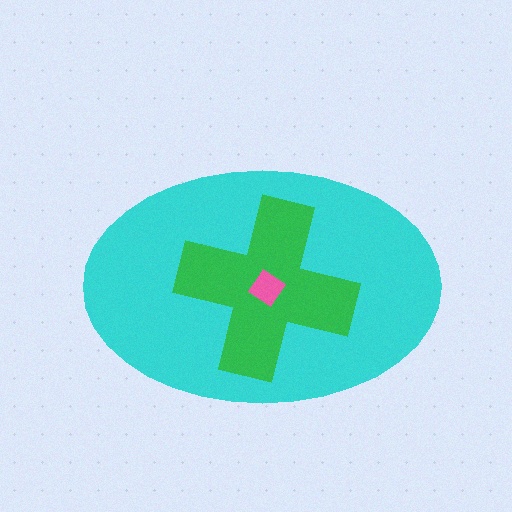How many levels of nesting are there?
3.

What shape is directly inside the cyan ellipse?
The green cross.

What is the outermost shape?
The cyan ellipse.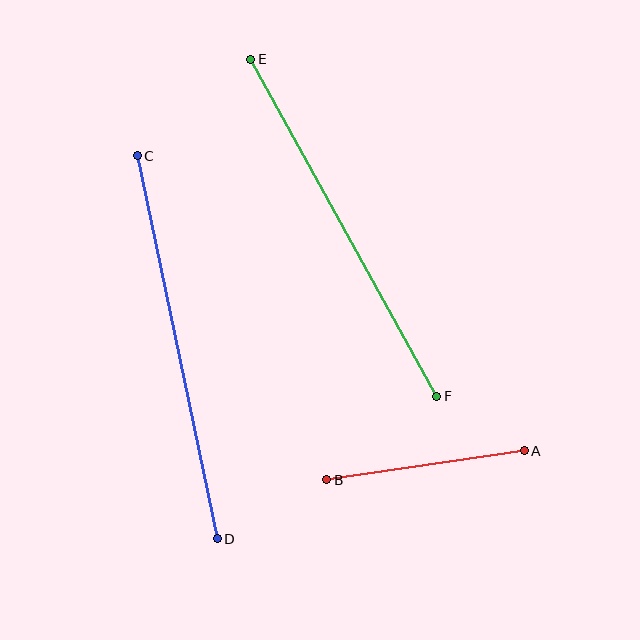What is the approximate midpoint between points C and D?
The midpoint is at approximately (177, 347) pixels.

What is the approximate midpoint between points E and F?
The midpoint is at approximately (344, 228) pixels.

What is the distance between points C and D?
The distance is approximately 391 pixels.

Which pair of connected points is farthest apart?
Points C and D are farthest apart.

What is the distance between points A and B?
The distance is approximately 200 pixels.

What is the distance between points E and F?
The distance is approximately 385 pixels.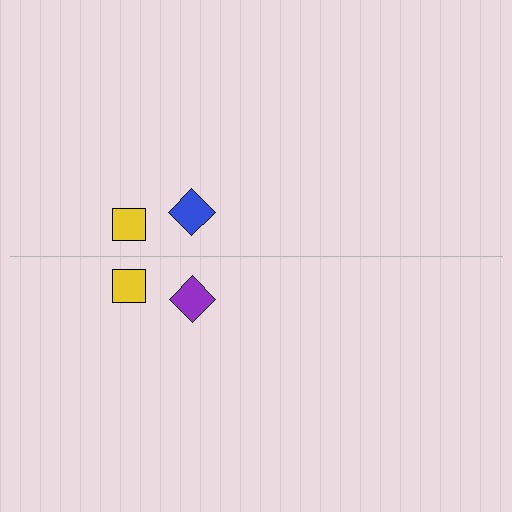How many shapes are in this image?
There are 4 shapes in this image.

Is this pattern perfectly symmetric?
No, the pattern is not perfectly symmetric. The purple diamond on the bottom side breaks the symmetry — its mirror counterpart is blue.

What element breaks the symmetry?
The purple diamond on the bottom side breaks the symmetry — its mirror counterpart is blue.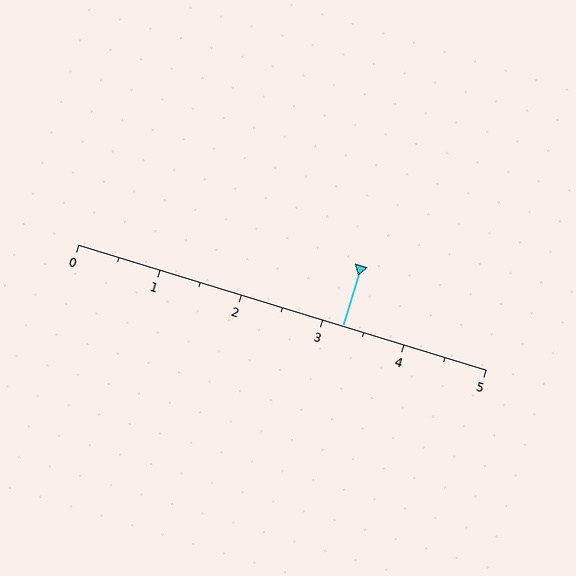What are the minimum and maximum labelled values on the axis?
The axis runs from 0 to 5.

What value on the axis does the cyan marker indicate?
The marker indicates approximately 3.2.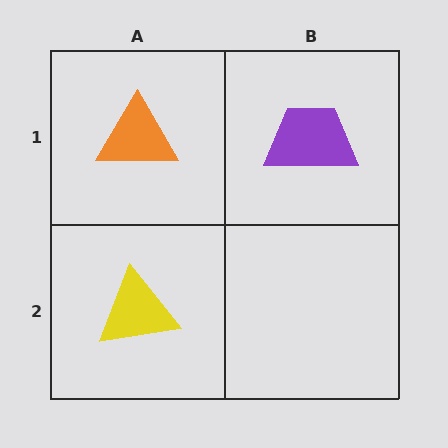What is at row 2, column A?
A yellow triangle.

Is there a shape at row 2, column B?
No, that cell is empty.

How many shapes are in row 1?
2 shapes.